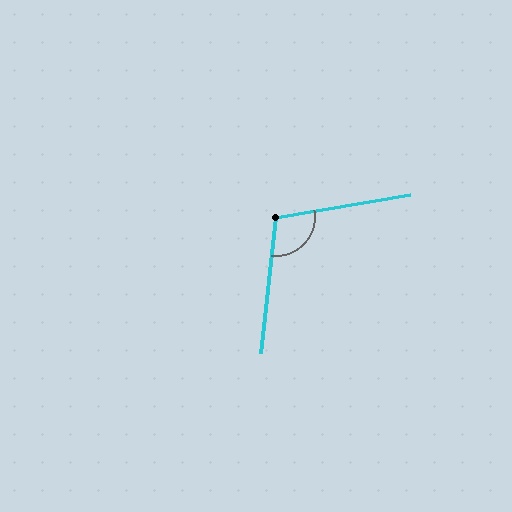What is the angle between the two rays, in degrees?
Approximately 106 degrees.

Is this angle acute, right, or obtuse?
It is obtuse.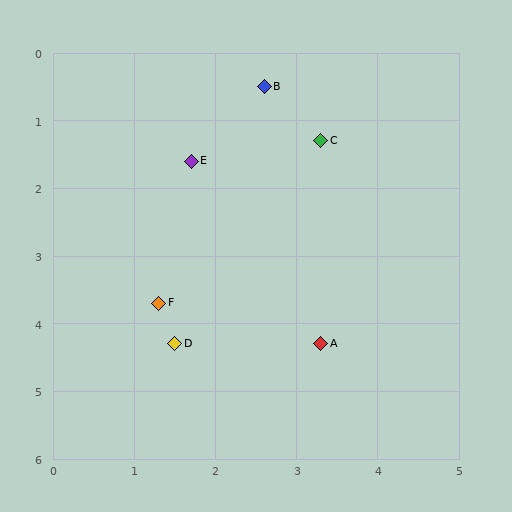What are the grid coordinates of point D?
Point D is at approximately (1.5, 4.3).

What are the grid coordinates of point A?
Point A is at approximately (3.3, 4.3).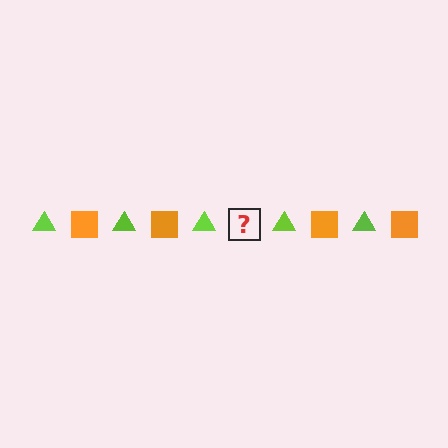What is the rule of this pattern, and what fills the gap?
The rule is that the pattern alternates between lime triangle and orange square. The gap should be filled with an orange square.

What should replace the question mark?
The question mark should be replaced with an orange square.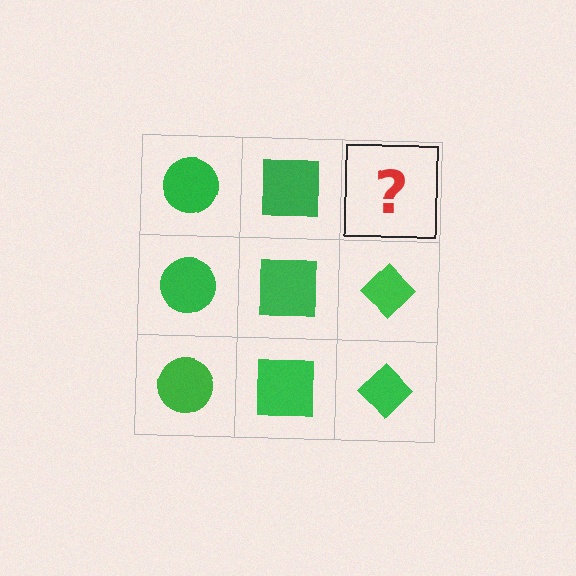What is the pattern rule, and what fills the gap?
The rule is that each column has a consistent shape. The gap should be filled with a green diamond.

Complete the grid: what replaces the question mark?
The question mark should be replaced with a green diamond.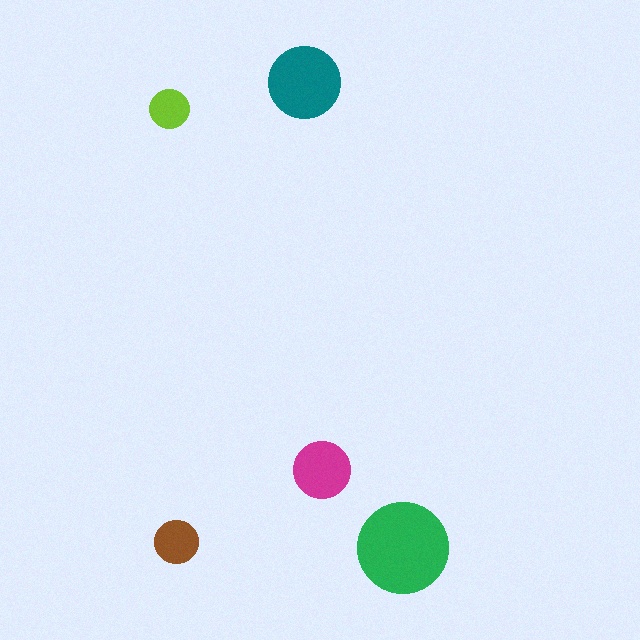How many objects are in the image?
There are 5 objects in the image.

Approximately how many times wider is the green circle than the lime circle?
About 2.5 times wider.